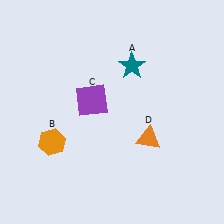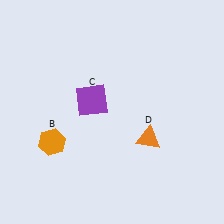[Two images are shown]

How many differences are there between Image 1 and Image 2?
There is 1 difference between the two images.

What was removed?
The teal star (A) was removed in Image 2.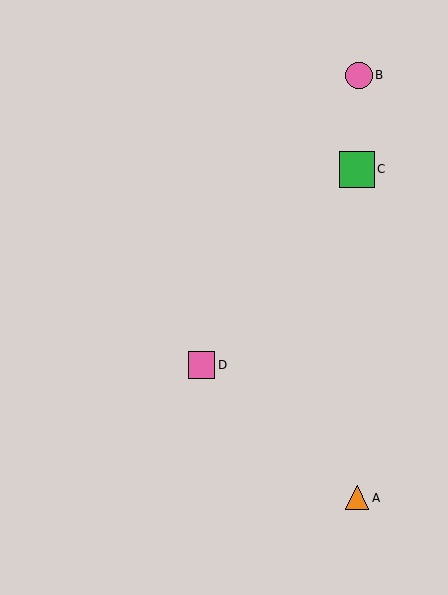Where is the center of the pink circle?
The center of the pink circle is at (359, 75).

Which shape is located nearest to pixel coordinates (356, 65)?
The pink circle (labeled B) at (359, 75) is nearest to that location.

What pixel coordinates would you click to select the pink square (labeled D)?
Click at (202, 365) to select the pink square D.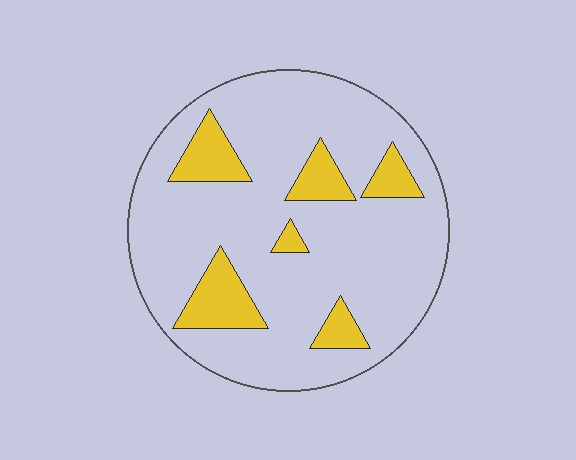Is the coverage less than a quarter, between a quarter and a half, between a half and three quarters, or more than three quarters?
Less than a quarter.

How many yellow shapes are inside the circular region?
6.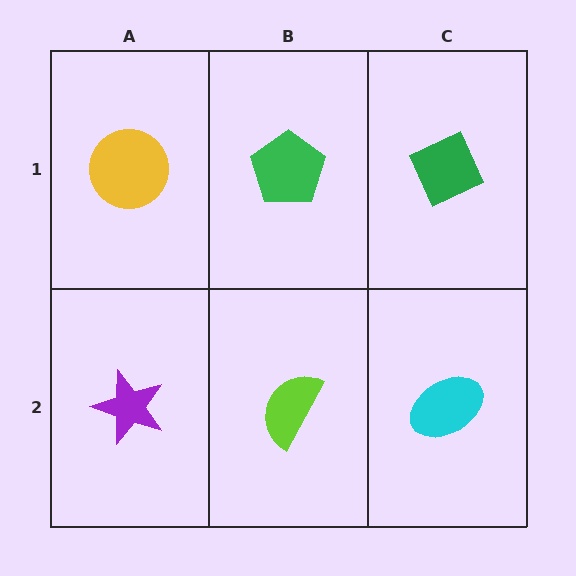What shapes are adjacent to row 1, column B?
A lime semicircle (row 2, column B), a yellow circle (row 1, column A), a green diamond (row 1, column C).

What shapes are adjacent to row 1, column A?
A purple star (row 2, column A), a green pentagon (row 1, column B).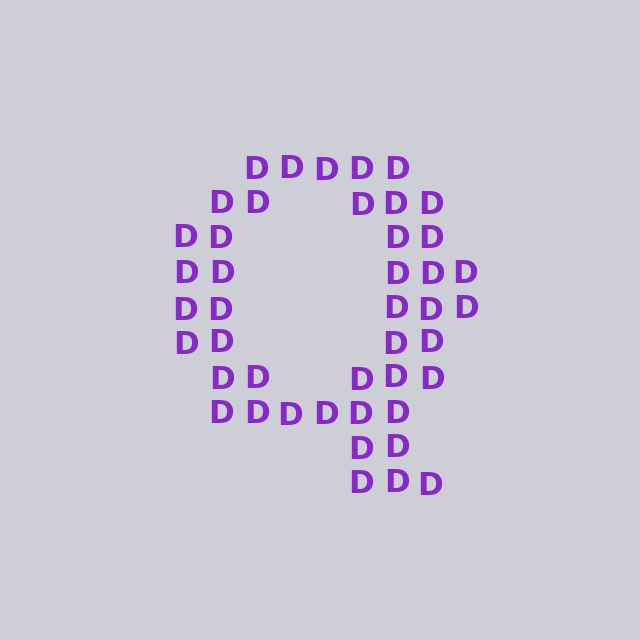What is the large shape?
The large shape is the letter Q.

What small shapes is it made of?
It is made of small letter D's.